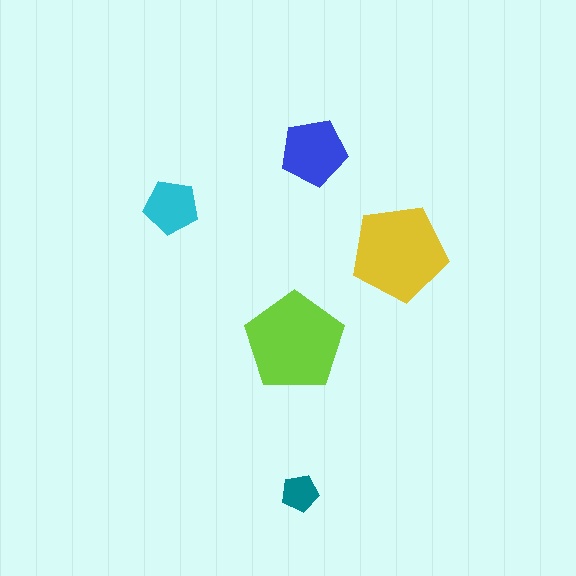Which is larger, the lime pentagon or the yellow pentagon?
The lime one.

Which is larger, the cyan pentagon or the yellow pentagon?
The yellow one.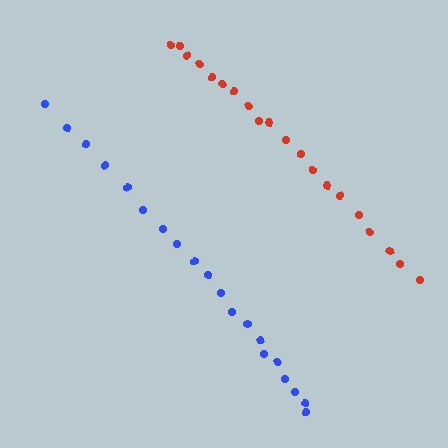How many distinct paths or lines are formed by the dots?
There are 2 distinct paths.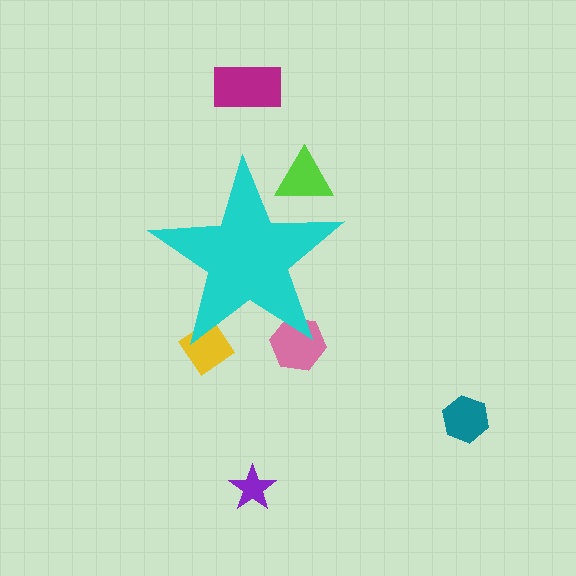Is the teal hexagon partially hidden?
No, the teal hexagon is fully visible.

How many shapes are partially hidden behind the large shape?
3 shapes are partially hidden.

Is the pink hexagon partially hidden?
Yes, the pink hexagon is partially hidden behind the cyan star.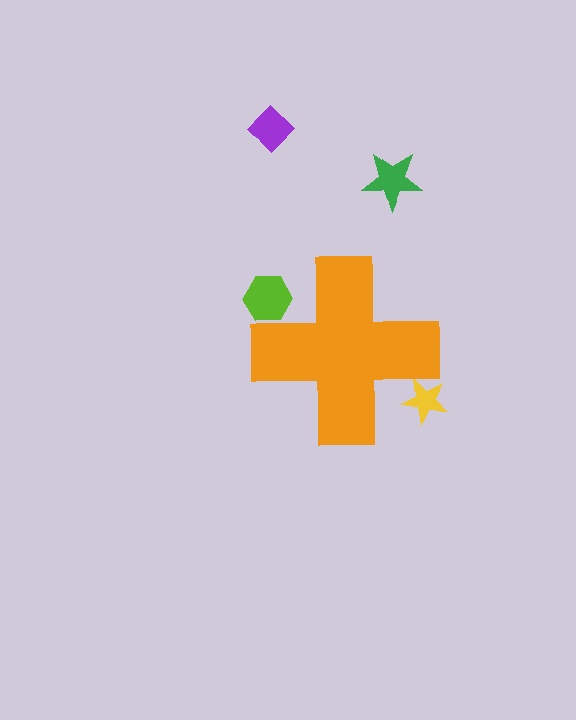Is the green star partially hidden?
No, the green star is fully visible.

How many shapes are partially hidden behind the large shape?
2 shapes are partially hidden.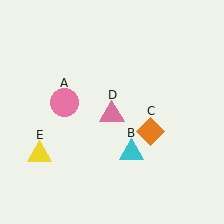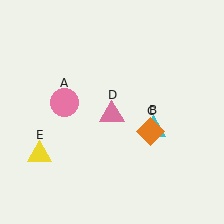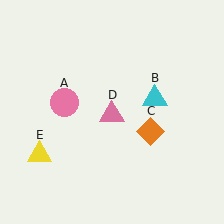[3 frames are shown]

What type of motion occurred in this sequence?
The cyan triangle (object B) rotated counterclockwise around the center of the scene.